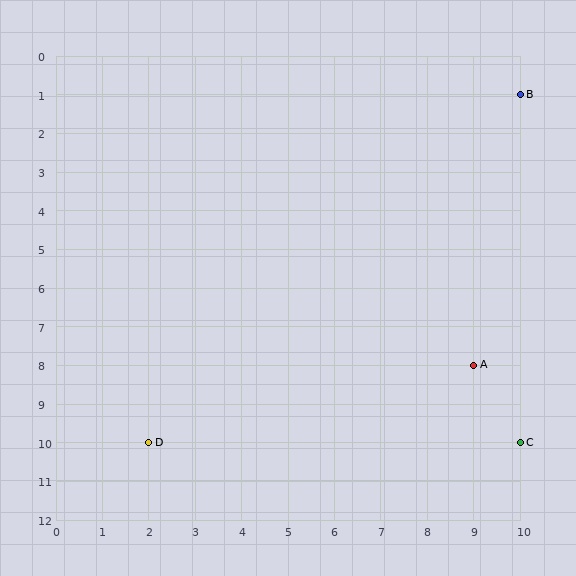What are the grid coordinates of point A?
Point A is at grid coordinates (9, 8).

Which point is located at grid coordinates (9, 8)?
Point A is at (9, 8).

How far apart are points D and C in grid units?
Points D and C are 8 columns apart.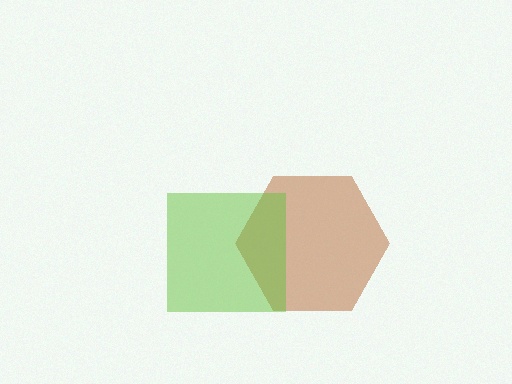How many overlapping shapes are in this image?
There are 2 overlapping shapes in the image.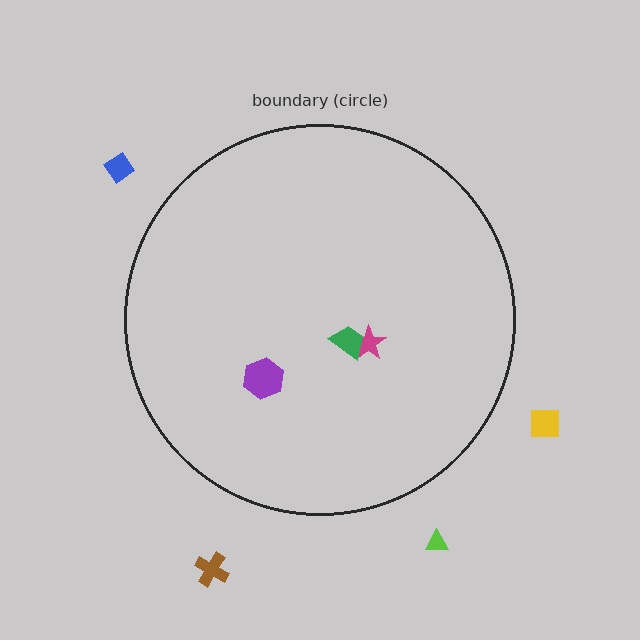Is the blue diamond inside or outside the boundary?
Outside.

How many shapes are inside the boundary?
3 inside, 4 outside.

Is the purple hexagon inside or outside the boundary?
Inside.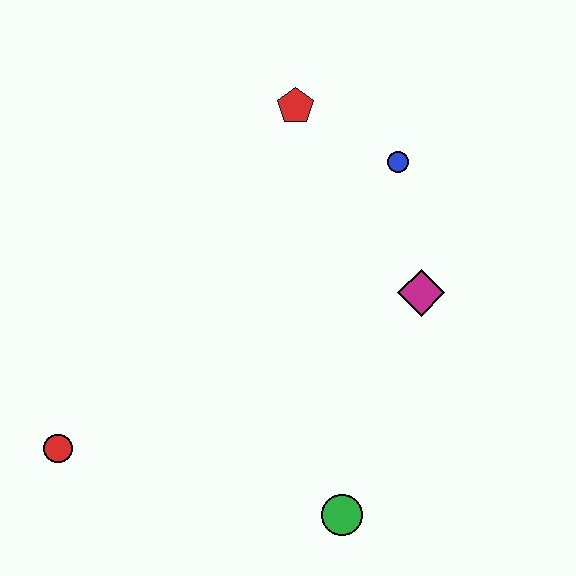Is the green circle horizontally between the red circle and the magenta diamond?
Yes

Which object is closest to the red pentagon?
The blue circle is closest to the red pentagon.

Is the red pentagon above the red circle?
Yes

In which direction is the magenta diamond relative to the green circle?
The magenta diamond is above the green circle.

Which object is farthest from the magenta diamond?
The red circle is farthest from the magenta diamond.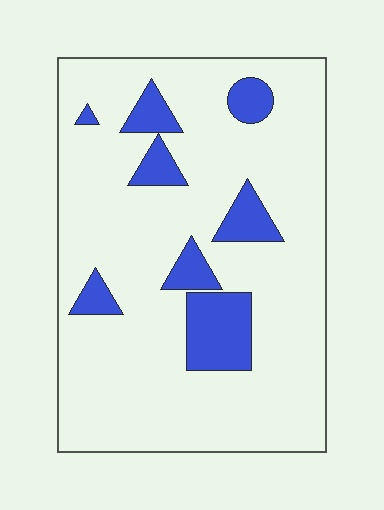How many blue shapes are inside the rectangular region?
8.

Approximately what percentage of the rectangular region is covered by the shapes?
Approximately 15%.